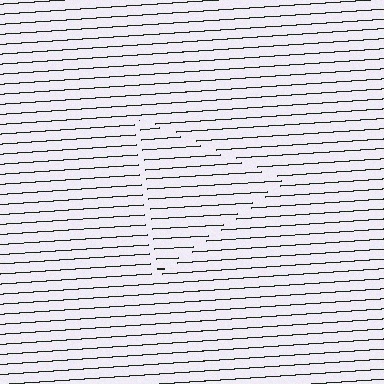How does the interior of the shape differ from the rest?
The interior of the shape contains the same grating, shifted by half a period — the contour is defined by the phase discontinuity where line-ends from the inner and outer gratings abut.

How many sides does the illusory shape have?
3 sides — the line-ends trace a triangle.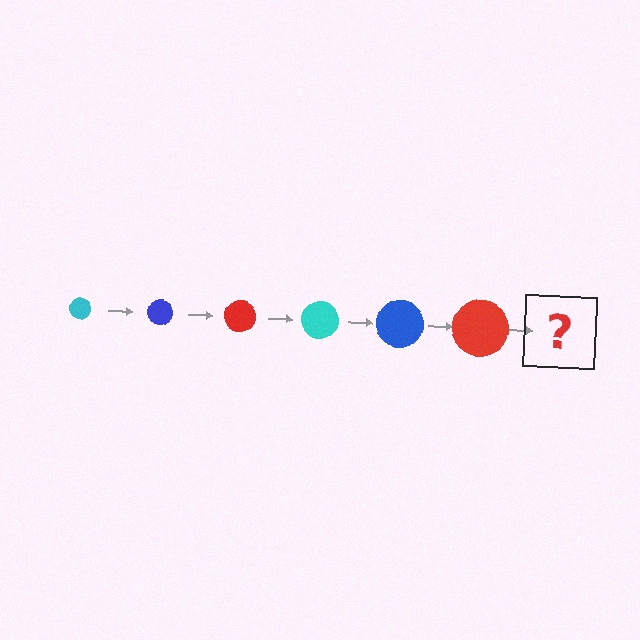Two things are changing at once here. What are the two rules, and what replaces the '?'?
The two rules are that the circle grows larger each step and the color cycles through cyan, blue, and red. The '?' should be a cyan circle, larger than the previous one.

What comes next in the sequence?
The next element should be a cyan circle, larger than the previous one.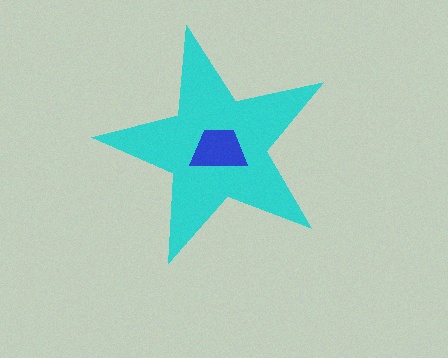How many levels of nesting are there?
2.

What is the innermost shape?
The blue trapezoid.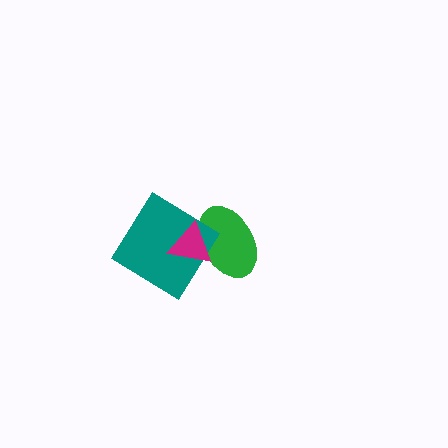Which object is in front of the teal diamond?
The magenta triangle is in front of the teal diamond.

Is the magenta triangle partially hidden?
No, no other shape covers it.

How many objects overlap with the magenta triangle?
2 objects overlap with the magenta triangle.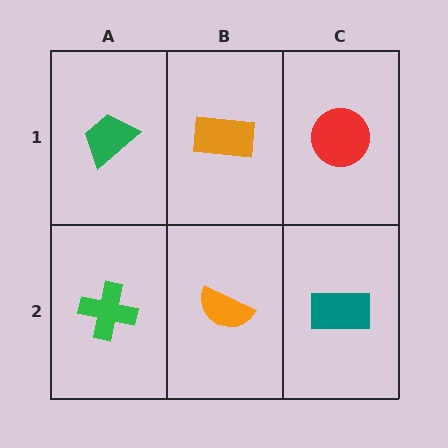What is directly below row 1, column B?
An orange semicircle.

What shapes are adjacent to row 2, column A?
A green trapezoid (row 1, column A), an orange semicircle (row 2, column B).